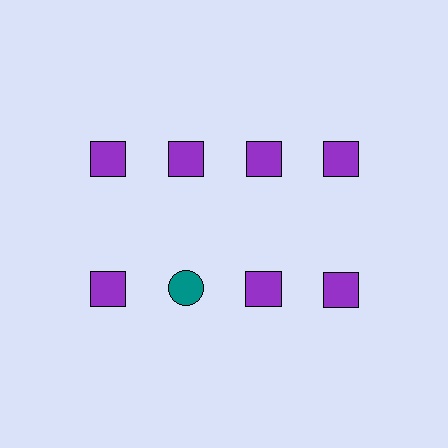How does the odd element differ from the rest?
It differs in both color (teal instead of purple) and shape (circle instead of square).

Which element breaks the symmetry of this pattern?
The teal circle in the second row, second from left column breaks the symmetry. All other shapes are purple squares.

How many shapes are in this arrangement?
There are 8 shapes arranged in a grid pattern.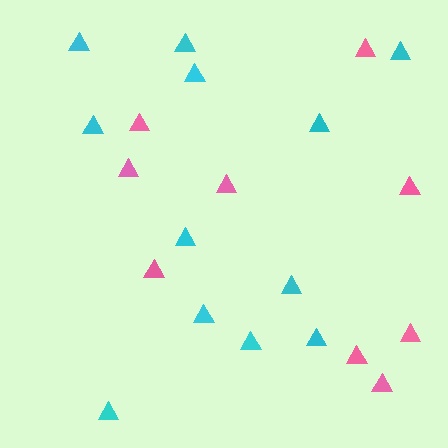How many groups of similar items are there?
There are 2 groups: one group of cyan triangles (12) and one group of pink triangles (9).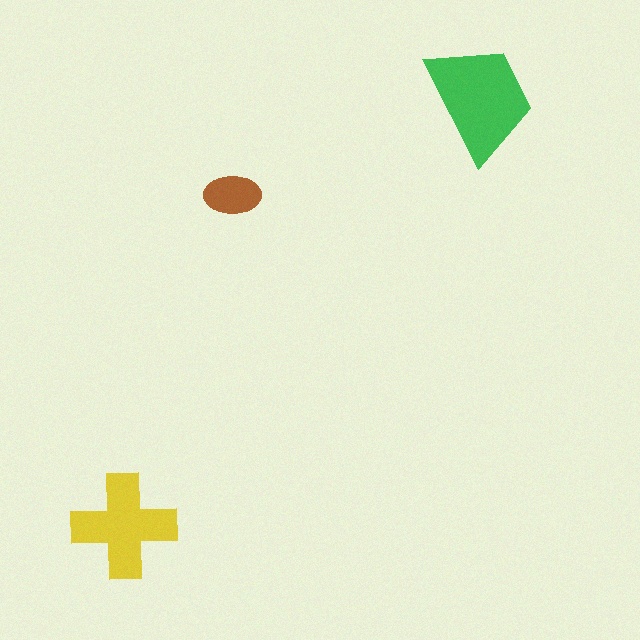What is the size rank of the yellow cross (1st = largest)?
2nd.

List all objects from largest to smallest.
The green trapezoid, the yellow cross, the brown ellipse.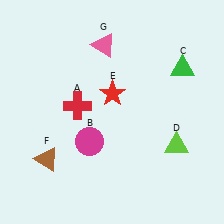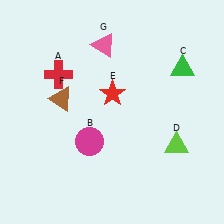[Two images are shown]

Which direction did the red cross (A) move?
The red cross (A) moved up.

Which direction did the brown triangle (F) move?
The brown triangle (F) moved up.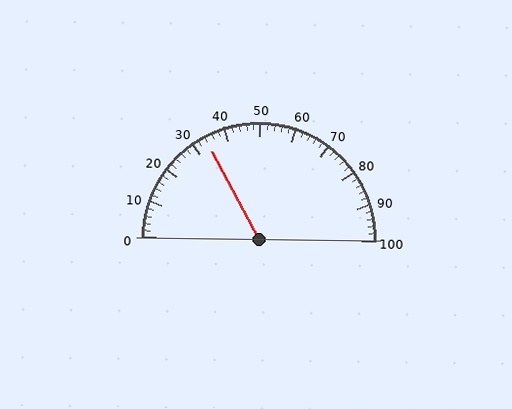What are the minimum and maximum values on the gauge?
The gauge ranges from 0 to 100.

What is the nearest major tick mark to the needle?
The nearest major tick mark is 30.